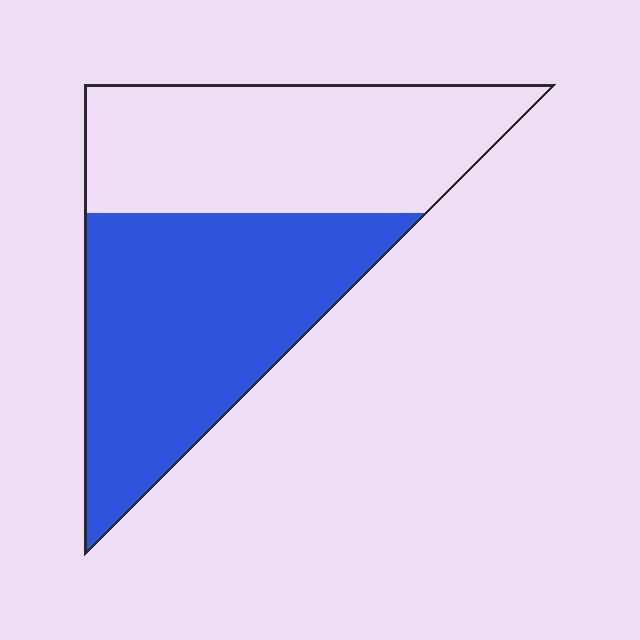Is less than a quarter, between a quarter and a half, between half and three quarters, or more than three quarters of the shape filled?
Between half and three quarters.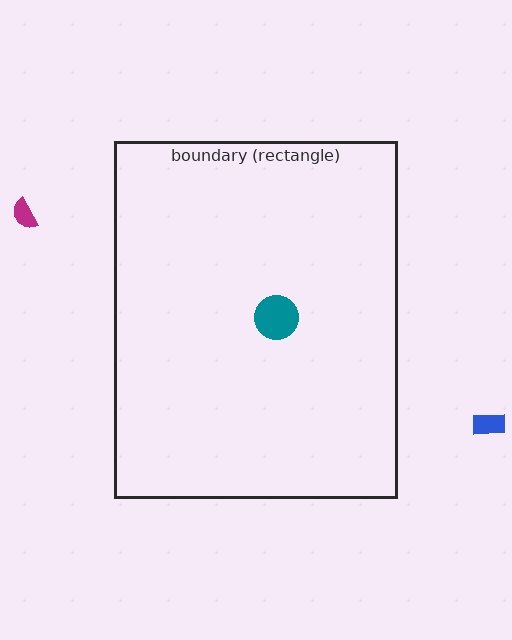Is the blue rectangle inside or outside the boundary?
Outside.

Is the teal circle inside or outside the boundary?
Inside.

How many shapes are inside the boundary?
1 inside, 2 outside.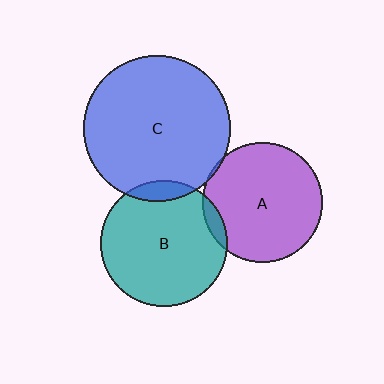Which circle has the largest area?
Circle C (blue).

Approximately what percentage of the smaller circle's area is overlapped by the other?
Approximately 5%.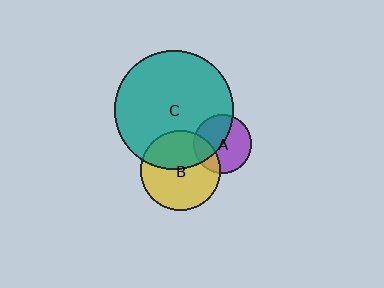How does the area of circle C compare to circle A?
Approximately 4.2 times.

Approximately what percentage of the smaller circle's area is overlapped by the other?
Approximately 40%.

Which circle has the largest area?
Circle C (teal).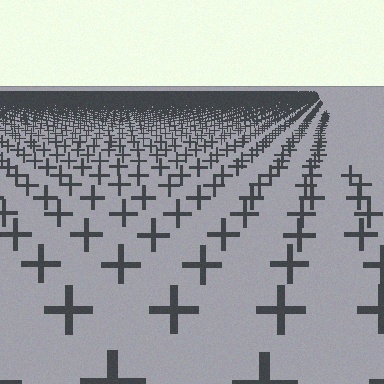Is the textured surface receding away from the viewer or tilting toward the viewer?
The surface is receding away from the viewer. Texture elements get smaller and denser toward the top.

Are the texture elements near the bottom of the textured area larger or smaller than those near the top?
Larger. Near the bottom, elements are closer to the viewer and appear at a bigger on-screen size.